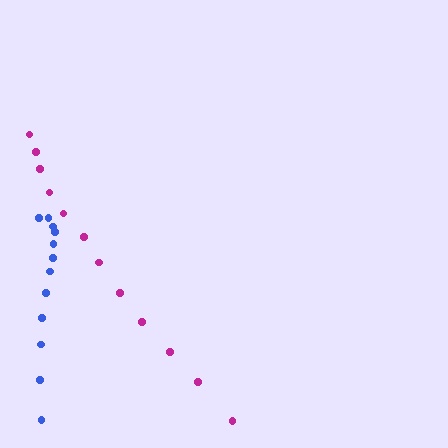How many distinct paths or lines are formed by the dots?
There are 2 distinct paths.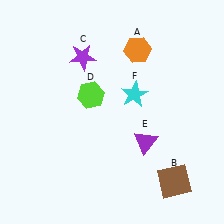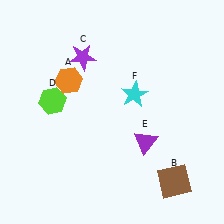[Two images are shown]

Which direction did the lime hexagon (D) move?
The lime hexagon (D) moved left.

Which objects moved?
The objects that moved are: the orange hexagon (A), the lime hexagon (D).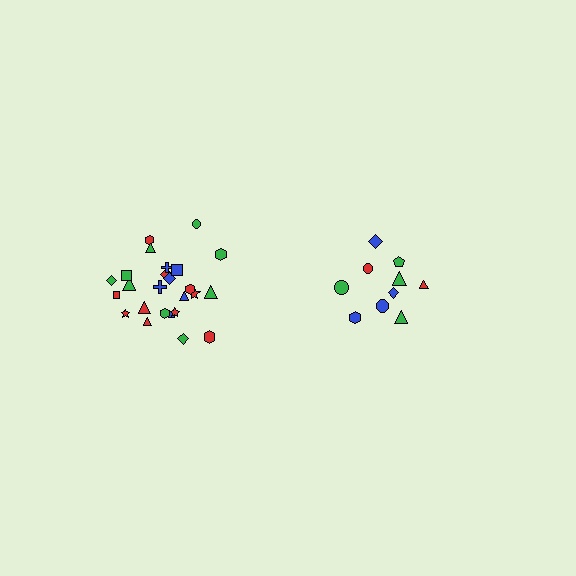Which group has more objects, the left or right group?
The left group.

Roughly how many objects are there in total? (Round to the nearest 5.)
Roughly 35 objects in total.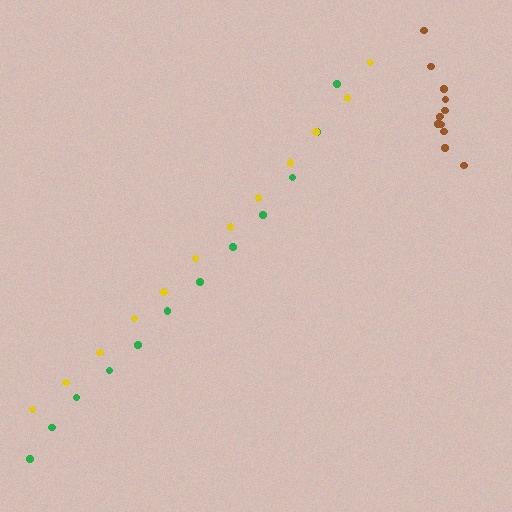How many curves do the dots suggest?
There are 3 distinct paths.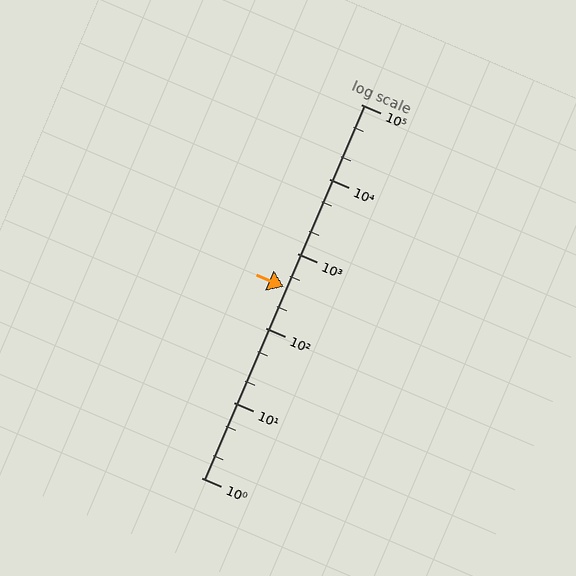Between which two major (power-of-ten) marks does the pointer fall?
The pointer is between 100 and 1000.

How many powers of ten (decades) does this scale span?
The scale spans 5 decades, from 1 to 100000.